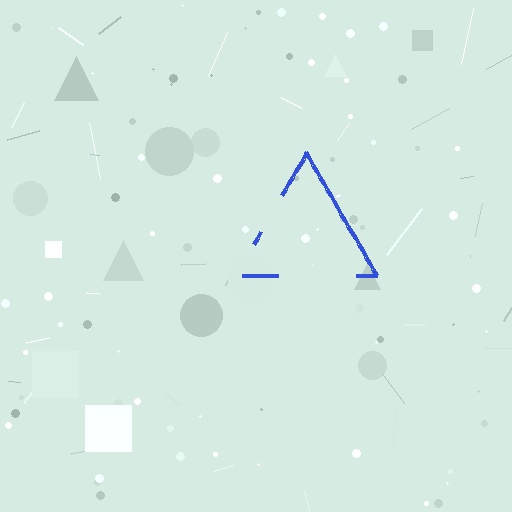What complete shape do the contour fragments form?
The contour fragments form a triangle.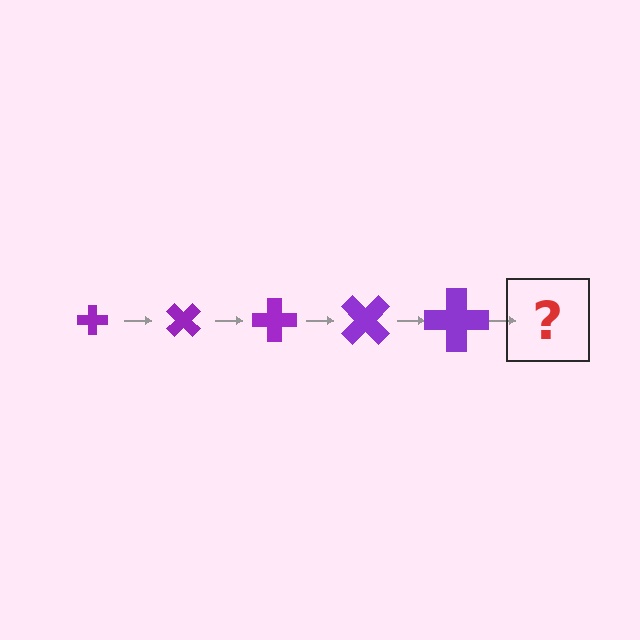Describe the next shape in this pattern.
It should be a cross, larger than the previous one and rotated 225 degrees from the start.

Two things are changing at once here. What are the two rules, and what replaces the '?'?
The two rules are that the cross grows larger each step and it rotates 45 degrees each step. The '?' should be a cross, larger than the previous one and rotated 225 degrees from the start.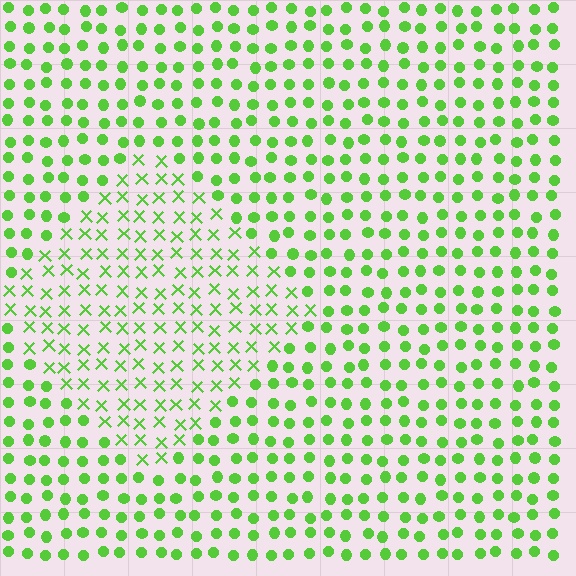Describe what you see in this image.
The image is filled with small lime elements arranged in a uniform grid. A diamond-shaped region contains X marks, while the surrounding area contains circles. The boundary is defined purely by the change in element shape.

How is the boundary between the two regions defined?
The boundary is defined by a change in element shape: X marks inside vs. circles outside. All elements share the same color and spacing.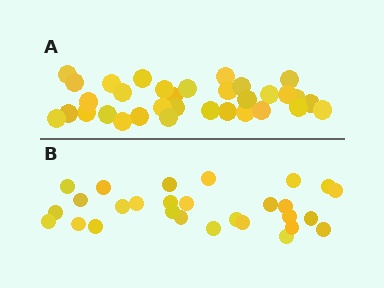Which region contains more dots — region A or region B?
Region A (the top region) has more dots.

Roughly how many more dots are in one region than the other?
Region A has about 5 more dots than region B.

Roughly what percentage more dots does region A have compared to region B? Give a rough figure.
About 20% more.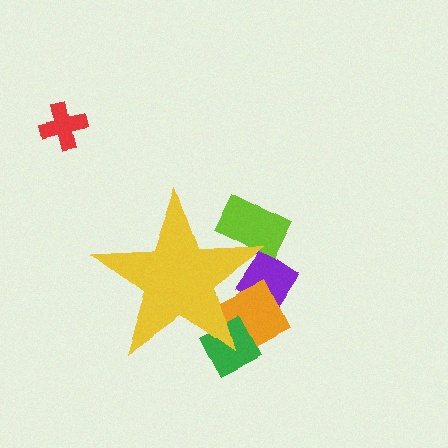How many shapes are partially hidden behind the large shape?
4 shapes are partially hidden.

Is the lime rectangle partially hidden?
Yes, the lime rectangle is partially hidden behind the yellow star.